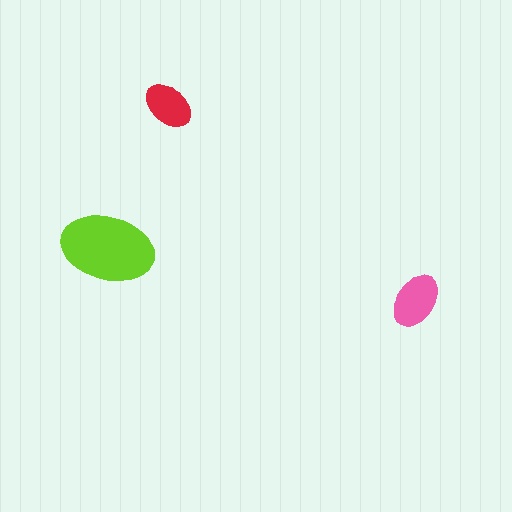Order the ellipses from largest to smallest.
the lime one, the pink one, the red one.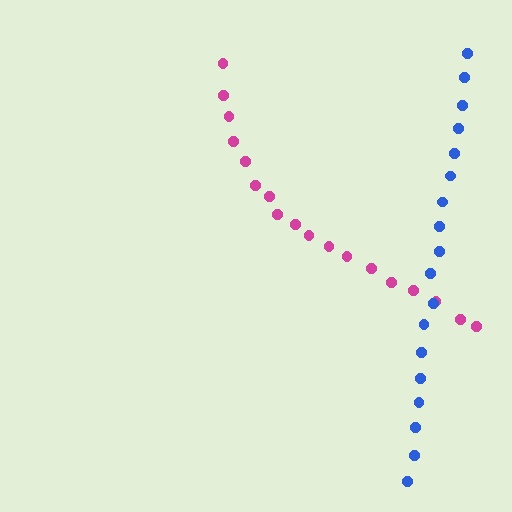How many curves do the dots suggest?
There are 2 distinct paths.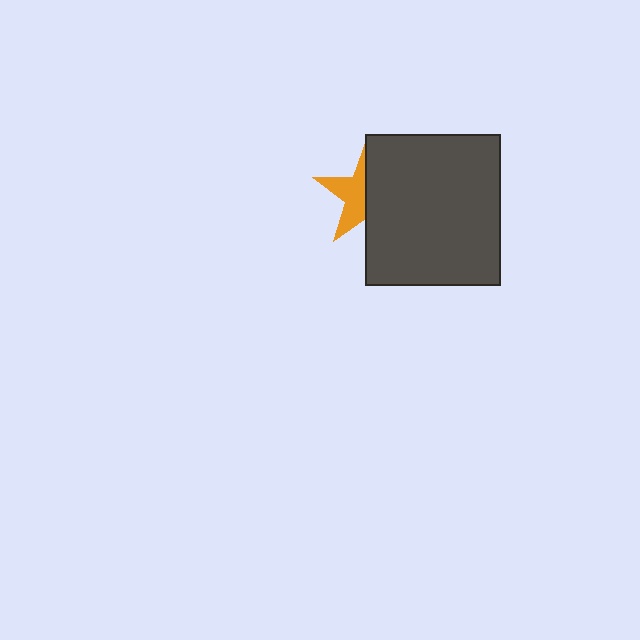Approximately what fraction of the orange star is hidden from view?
Roughly 53% of the orange star is hidden behind the dark gray rectangle.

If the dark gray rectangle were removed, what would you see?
You would see the complete orange star.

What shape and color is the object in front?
The object in front is a dark gray rectangle.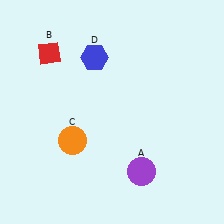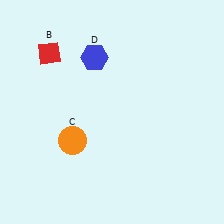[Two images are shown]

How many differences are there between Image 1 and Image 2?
There is 1 difference between the two images.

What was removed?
The purple circle (A) was removed in Image 2.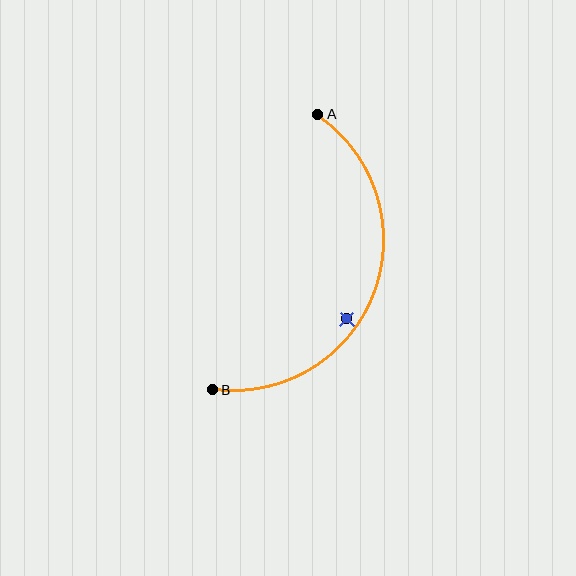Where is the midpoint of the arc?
The arc midpoint is the point on the curve farthest from the straight line joining A and B. It sits to the right of that line.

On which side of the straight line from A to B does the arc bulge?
The arc bulges to the right of the straight line connecting A and B.